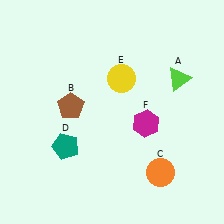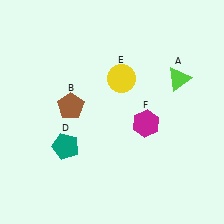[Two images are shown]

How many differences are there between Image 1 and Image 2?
There is 1 difference between the two images.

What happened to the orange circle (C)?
The orange circle (C) was removed in Image 2. It was in the bottom-right area of Image 1.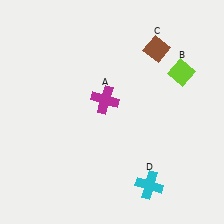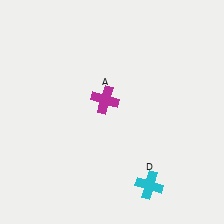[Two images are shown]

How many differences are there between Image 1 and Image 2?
There are 2 differences between the two images.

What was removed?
The brown diamond (C), the lime diamond (B) were removed in Image 2.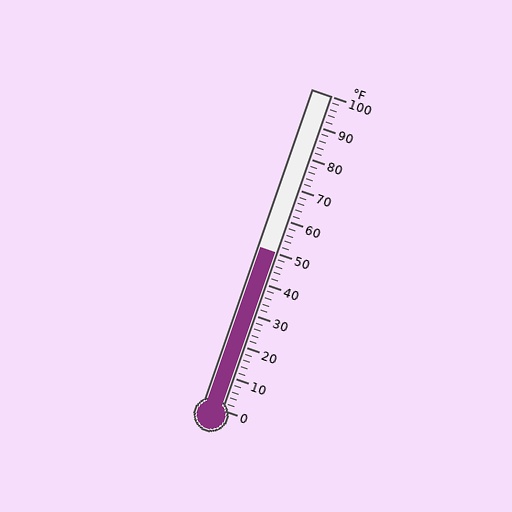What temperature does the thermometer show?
The thermometer shows approximately 50°F.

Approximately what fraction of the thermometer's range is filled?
The thermometer is filled to approximately 50% of its range.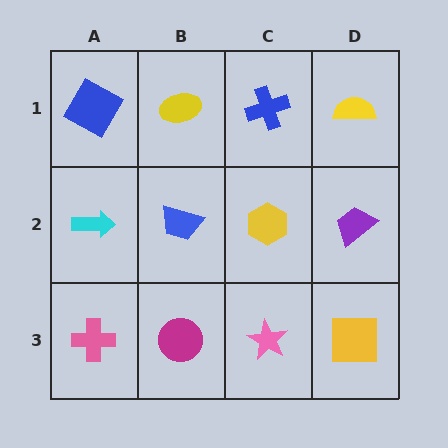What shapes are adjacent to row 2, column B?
A yellow ellipse (row 1, column B), a magenta circle (row 3, column B), a cyan arrow (row 2, column A), a yellow hexagon (row 2, column C).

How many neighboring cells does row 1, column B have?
3.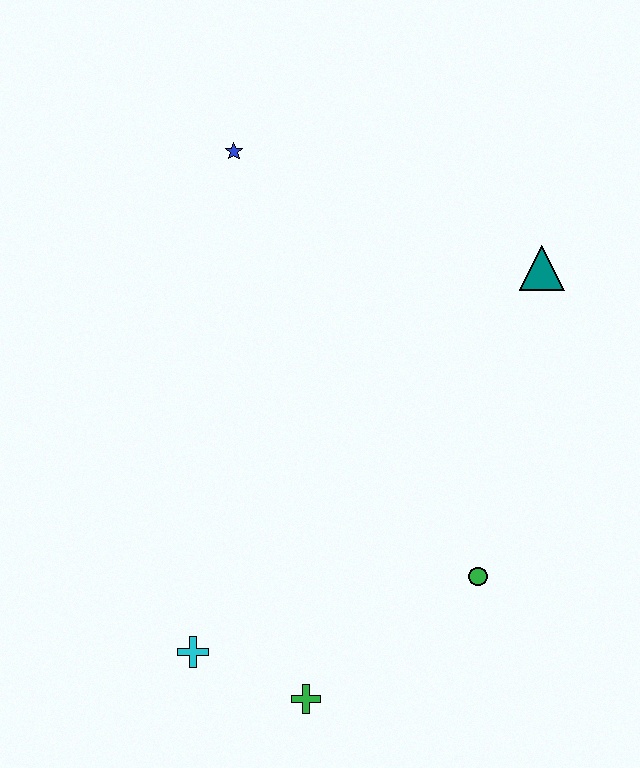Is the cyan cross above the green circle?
No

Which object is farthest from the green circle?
The blue star is farthest from the green circle.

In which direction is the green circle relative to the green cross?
The green circle is to the right of the green cross.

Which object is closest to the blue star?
The teal triangle is closest to the blue star.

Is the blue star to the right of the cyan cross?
Yes